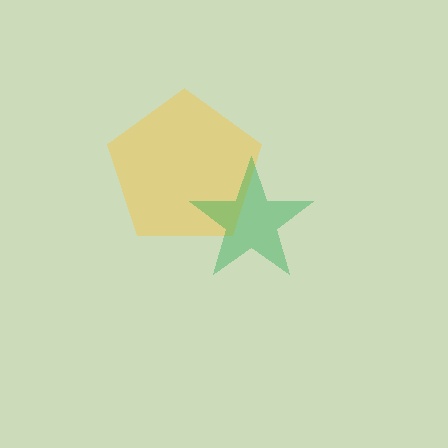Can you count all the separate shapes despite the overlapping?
Yes, there are 2 separate shapes.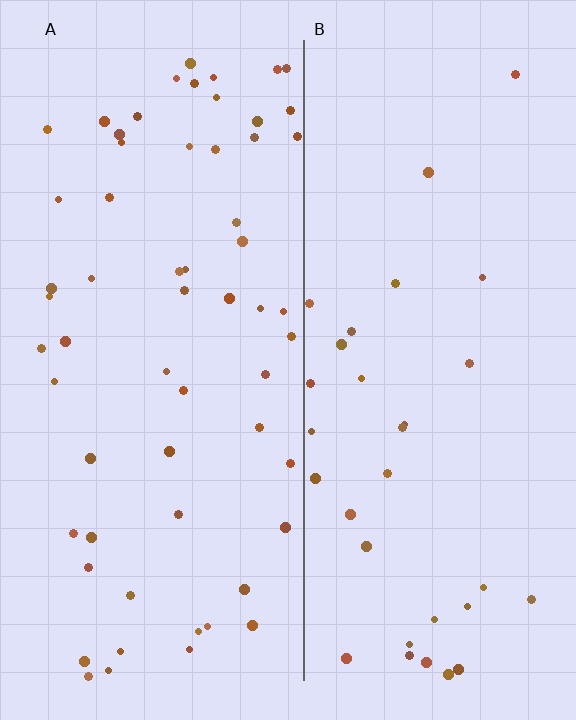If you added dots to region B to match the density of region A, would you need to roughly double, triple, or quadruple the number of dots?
Approximately double.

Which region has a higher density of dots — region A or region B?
A (the left).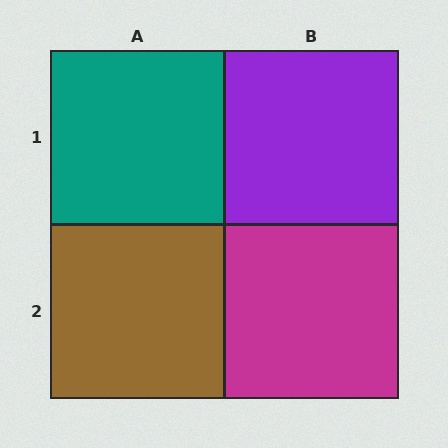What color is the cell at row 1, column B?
Purple.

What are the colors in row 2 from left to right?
Brown, magenta.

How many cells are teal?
1 cell is teal.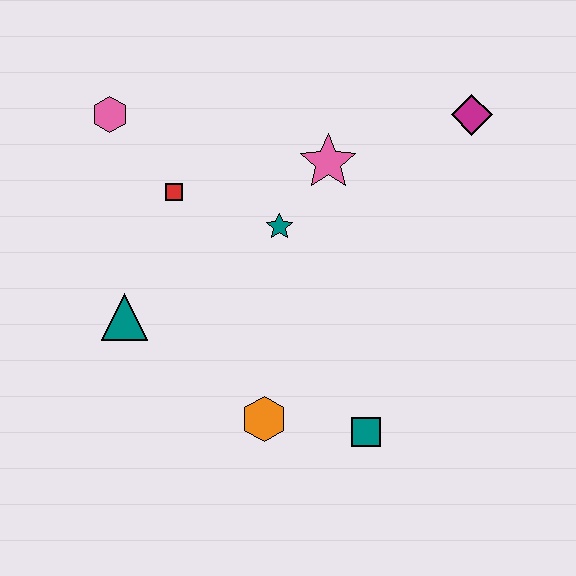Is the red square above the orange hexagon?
Yes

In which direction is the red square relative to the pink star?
The red square is to the left of the pink star.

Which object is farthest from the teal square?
The pink hexagon is farthest from the teal square.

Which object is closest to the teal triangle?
The red square is closest to the teal triangle.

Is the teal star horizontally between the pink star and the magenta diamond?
No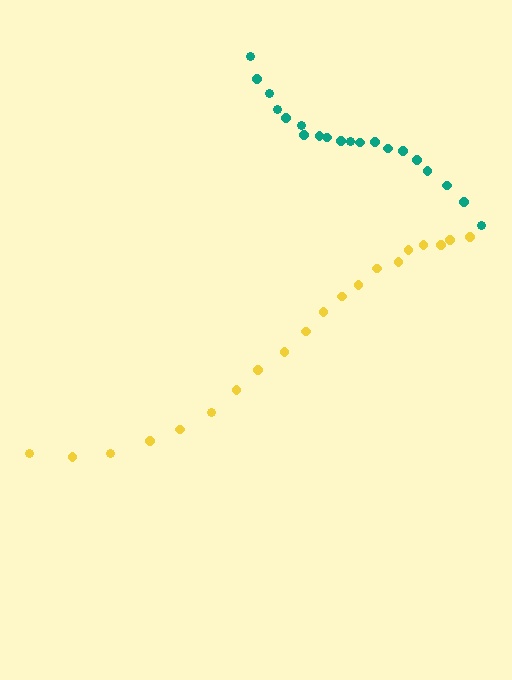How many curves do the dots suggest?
There are 2 distinct paths.